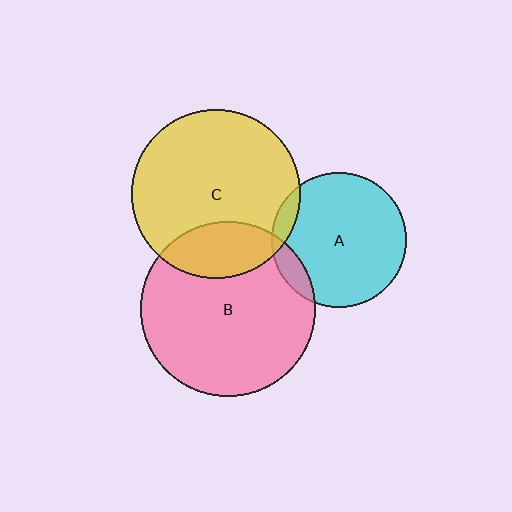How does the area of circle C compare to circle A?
Approximately 1.6 times.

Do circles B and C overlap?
Yes.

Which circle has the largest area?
Circle B (pink).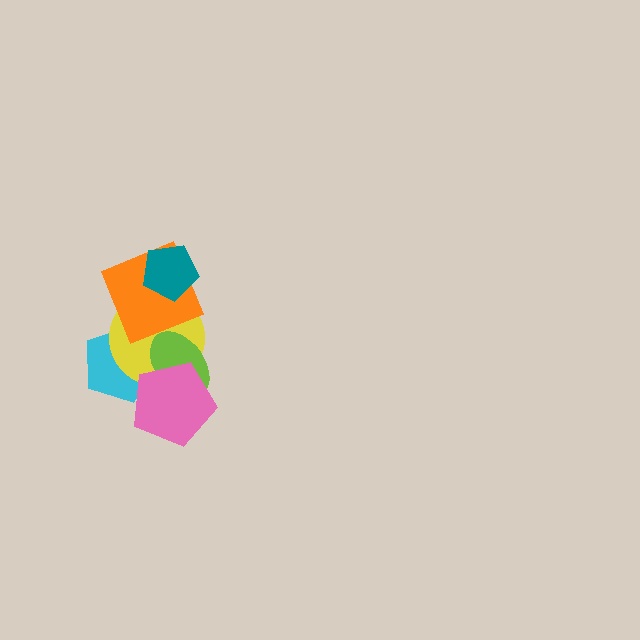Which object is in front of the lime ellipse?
The pink pentagon is in front of the lime ellipse.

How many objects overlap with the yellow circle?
5 objects overlap with the yellow circle.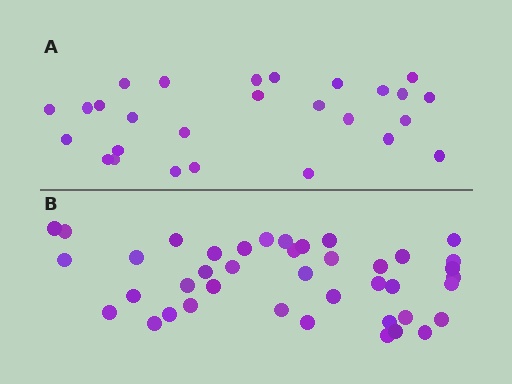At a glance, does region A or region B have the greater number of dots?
Region B (the bottom region) has more dots.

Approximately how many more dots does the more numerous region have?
Region B has approximately 15 more dots than region A.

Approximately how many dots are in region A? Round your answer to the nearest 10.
About 30 dots. (The exact count is 27, which rounds to 30.)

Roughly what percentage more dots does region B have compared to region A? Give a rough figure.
About 50% more.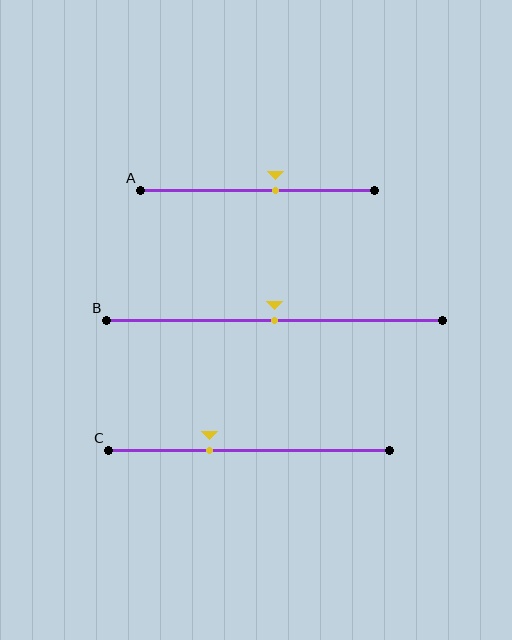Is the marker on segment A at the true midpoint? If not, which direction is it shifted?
No, the marker on segment A is shifted to the right by about 8% of the segment length.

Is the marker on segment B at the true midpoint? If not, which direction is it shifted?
Yes, the marker on segment B is at the true midpoint.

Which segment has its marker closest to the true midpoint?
Segment B has its marker closest to the true midpoint.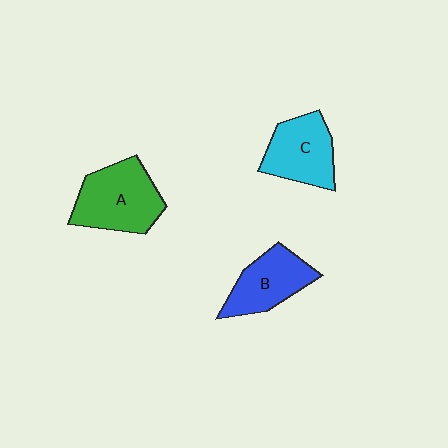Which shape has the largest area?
Shape A (green).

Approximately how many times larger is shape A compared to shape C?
Approximately 1.2 times.